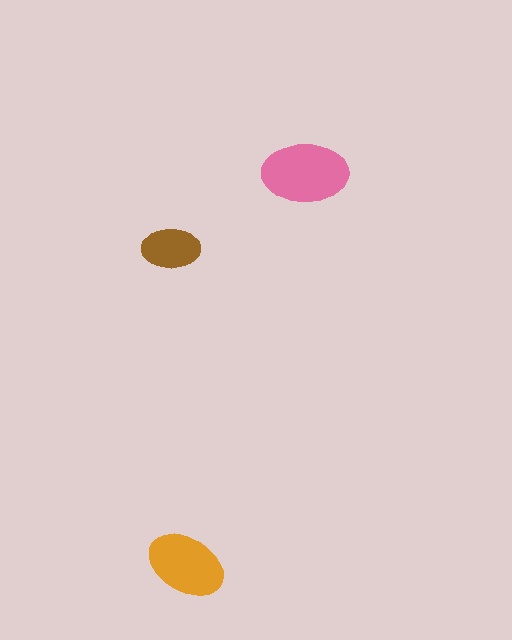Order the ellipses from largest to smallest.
the pink one, the orange one, the brown one.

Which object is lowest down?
The orange ellipse is bottommost.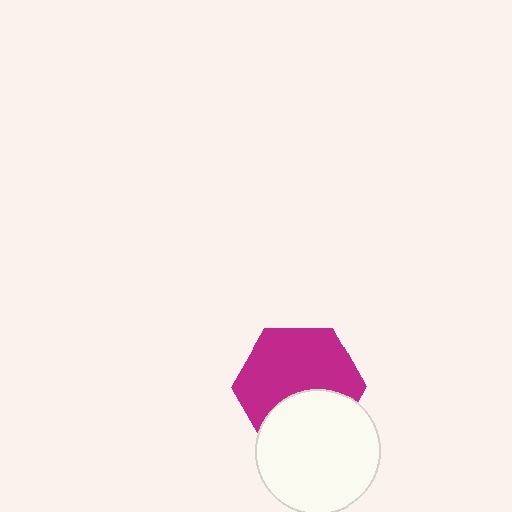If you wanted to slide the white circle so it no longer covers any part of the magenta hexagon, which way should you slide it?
Slide it down — that is the most direct way to separate the two shapes.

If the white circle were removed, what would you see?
You would see the complete magenta hexagon.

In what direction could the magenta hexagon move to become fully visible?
The magenta hexagon could move up. That would shift it out from behind the white circle entirely.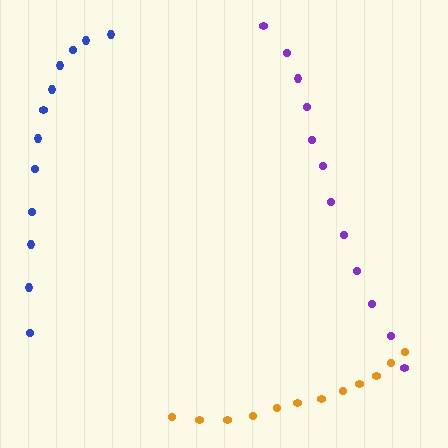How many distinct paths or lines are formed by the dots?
There are 3 distinct paths.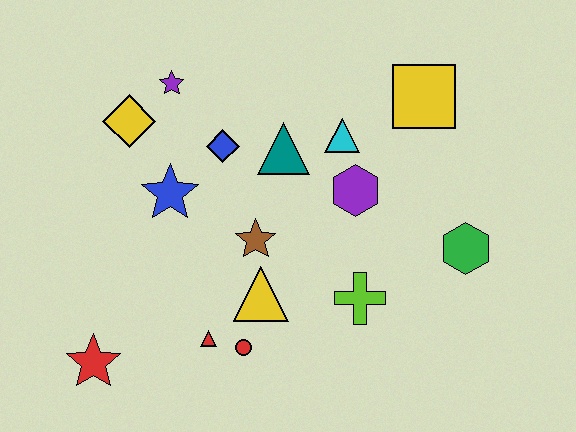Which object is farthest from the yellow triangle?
The yellow square is farthest from the yellow triangle.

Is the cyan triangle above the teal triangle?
Yes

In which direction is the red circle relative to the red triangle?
The red circle is to the right of the red triangle.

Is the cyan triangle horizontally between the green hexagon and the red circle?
Yes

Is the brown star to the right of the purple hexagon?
No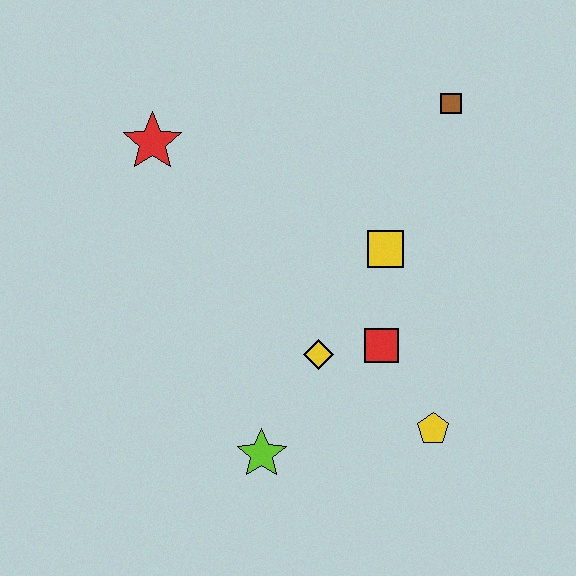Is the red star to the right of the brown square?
No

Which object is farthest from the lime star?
The brown square is farthest from the lime star.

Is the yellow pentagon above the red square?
No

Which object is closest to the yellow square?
The red square is closest to the yellow square.